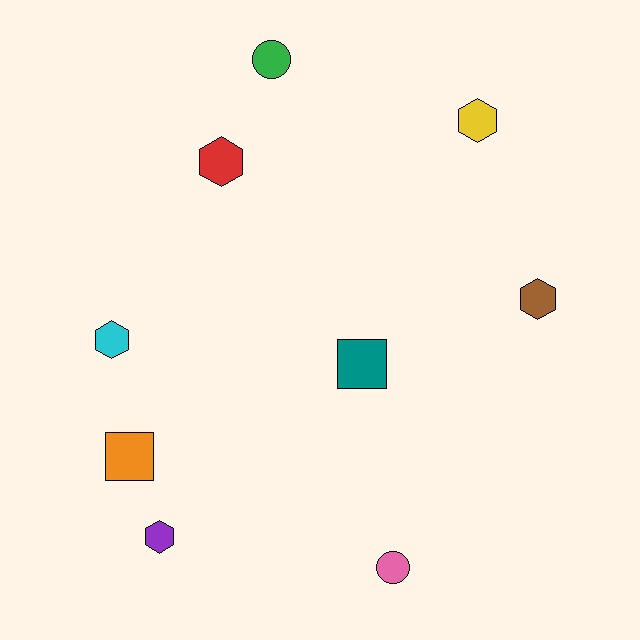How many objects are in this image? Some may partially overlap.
There are 9 objects.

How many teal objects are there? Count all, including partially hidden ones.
There is 1 teal object.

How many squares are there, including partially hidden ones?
There are 2 squares.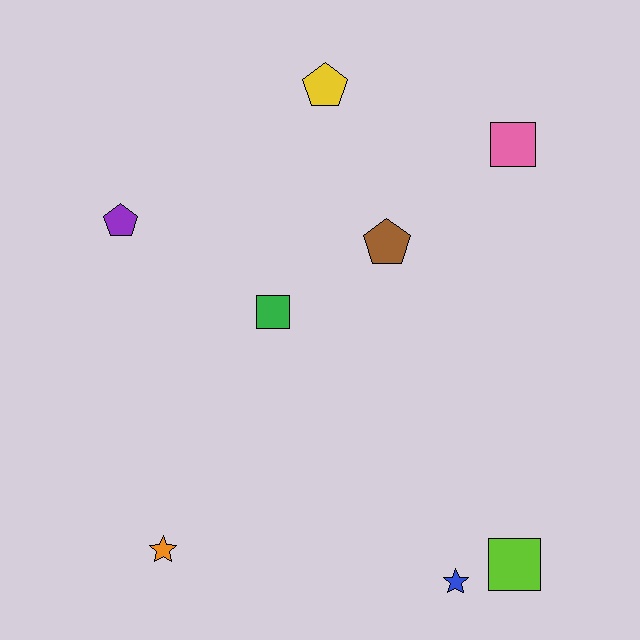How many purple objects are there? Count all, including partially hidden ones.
There is 1 purple object.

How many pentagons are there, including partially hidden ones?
There are 3 pentagons.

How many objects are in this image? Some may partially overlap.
There are 8 objects.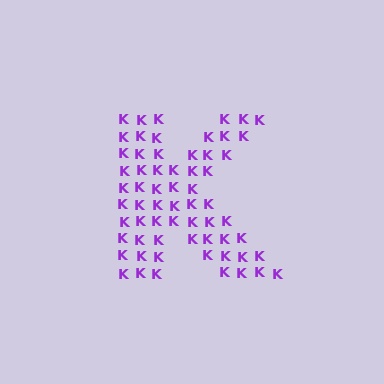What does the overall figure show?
The overall figure shows the letter K.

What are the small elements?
The small elements are letter K's.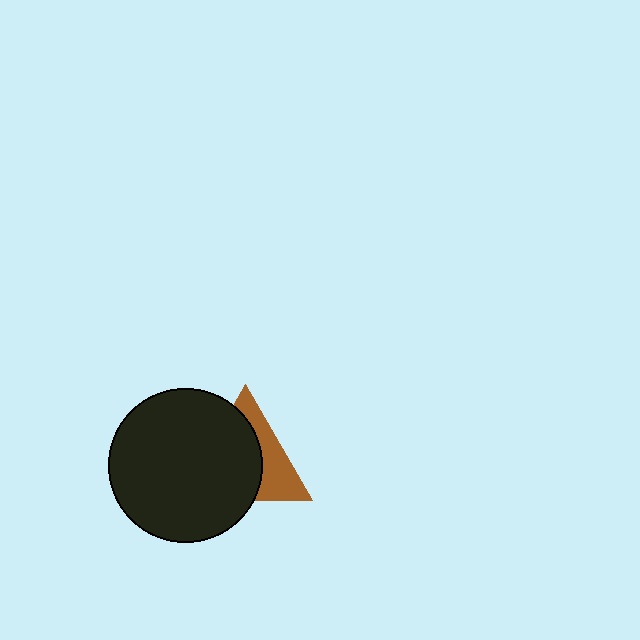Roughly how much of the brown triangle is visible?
A small part of it is visible (roughly 39%).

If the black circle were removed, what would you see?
You would see the complete brown triangle.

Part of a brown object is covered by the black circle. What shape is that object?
It is a triangle.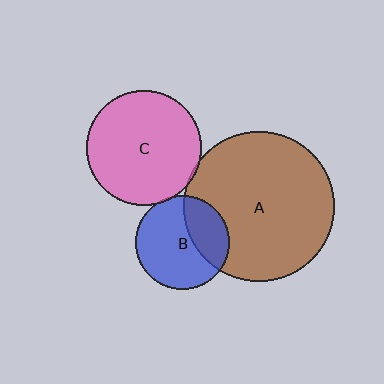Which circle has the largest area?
Circle A (brown).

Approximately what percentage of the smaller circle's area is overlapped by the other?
Approximately 5%.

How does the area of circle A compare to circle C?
Approximately 1.7 times.